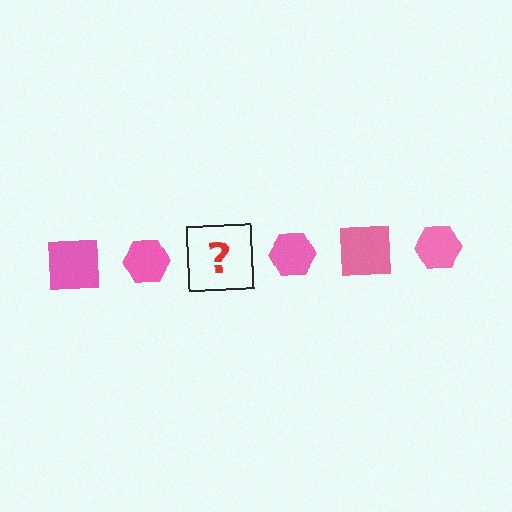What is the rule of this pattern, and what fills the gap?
The rule is that the pattern cycles through square, hexagon shapes in pink. The gap should be filled with a pink square.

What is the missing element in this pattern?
The missing element is a pink square.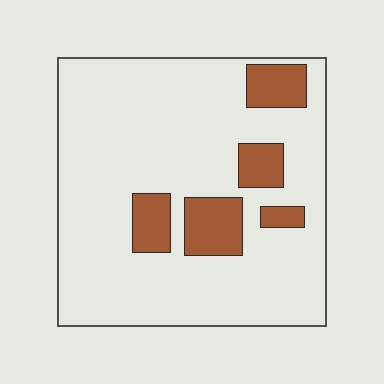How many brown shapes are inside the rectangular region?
5.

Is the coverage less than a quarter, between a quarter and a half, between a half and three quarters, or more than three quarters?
Less than a quarter.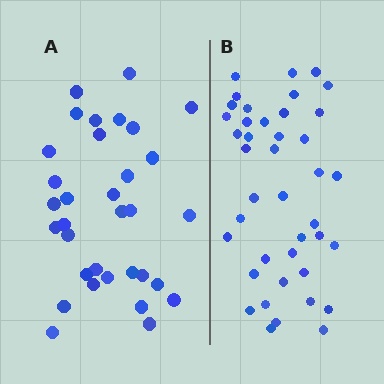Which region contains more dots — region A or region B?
Region B (the right region) has more dots.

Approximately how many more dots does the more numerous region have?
Region B has roughly 8 or so more dots than region A.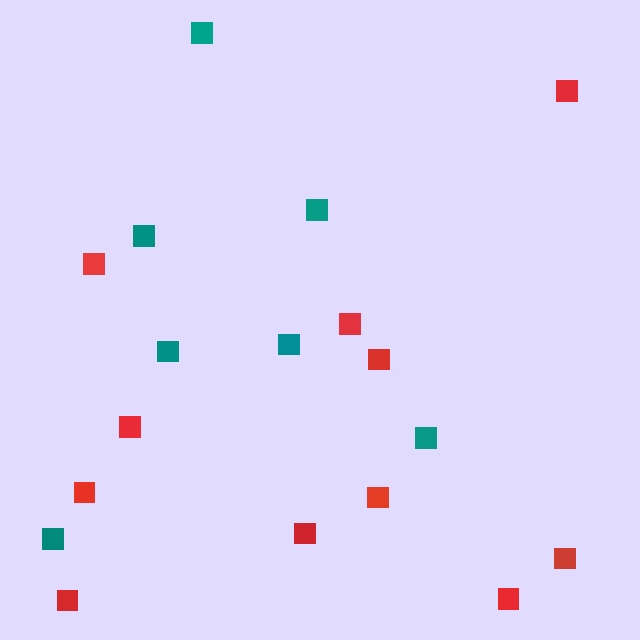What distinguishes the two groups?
There are 2 groups: one group of teal squares (7) and one group of red squares (11).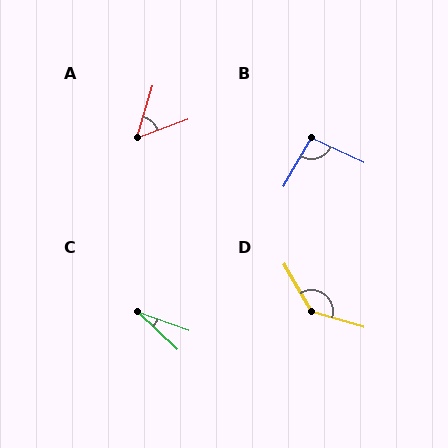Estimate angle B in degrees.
Approximately 95 degrees.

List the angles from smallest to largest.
C (24°), A (52°), B (95°), D (136°).